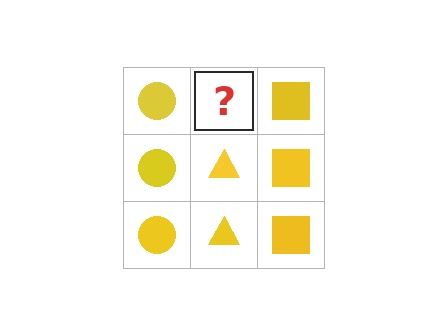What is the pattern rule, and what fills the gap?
The rule is that each column has a consistent shape. The gap should be filled with a yellow triangle.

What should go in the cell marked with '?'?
The missing cell should contain a yellow triangle.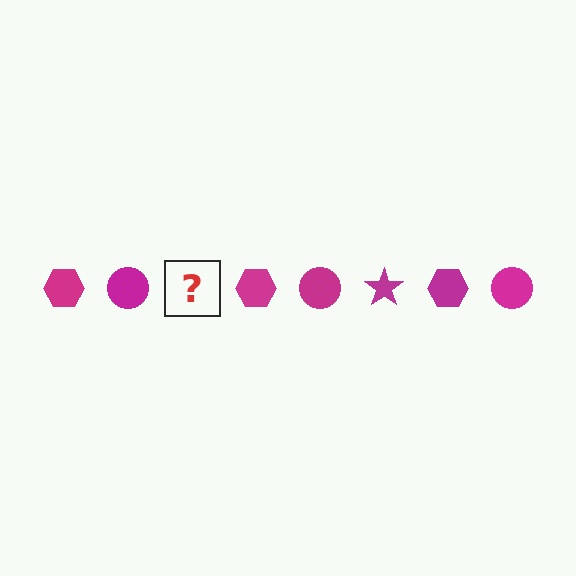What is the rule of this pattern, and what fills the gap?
The rule is that the pattern cycles through hexagon, circle, star shapes in magenta. The gap should be filled with a magenta star.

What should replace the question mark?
The question mark should be replaced with a magenta star.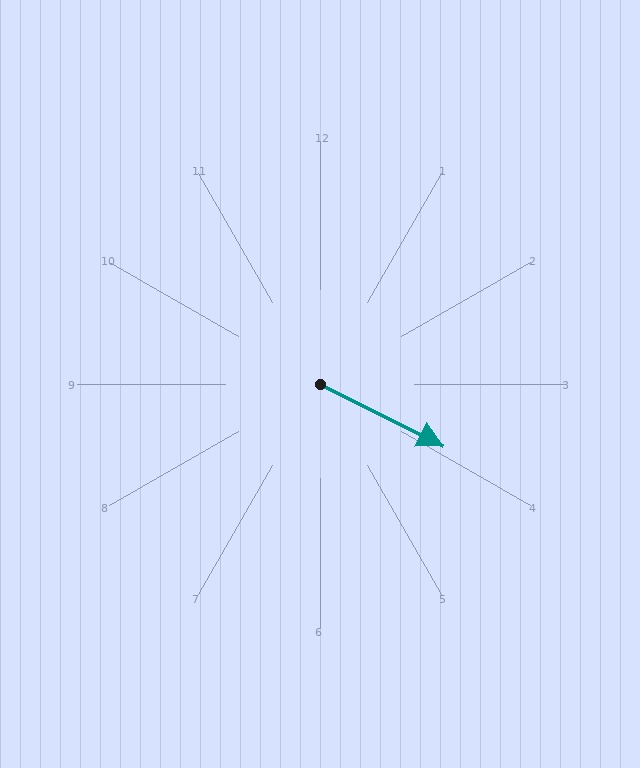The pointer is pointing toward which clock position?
Roughly 4 o'clock.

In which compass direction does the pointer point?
Southeast.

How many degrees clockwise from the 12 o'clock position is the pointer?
Approximately 117 degrees.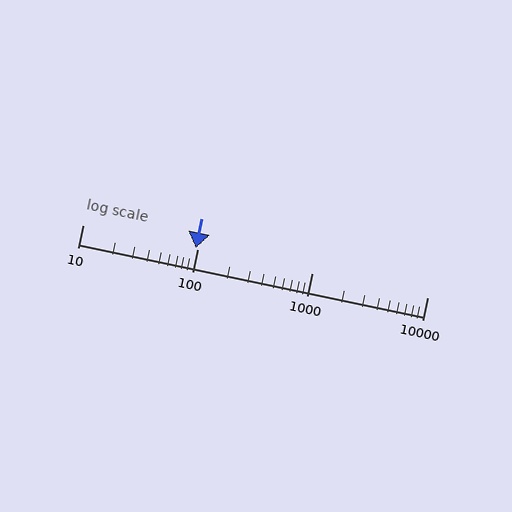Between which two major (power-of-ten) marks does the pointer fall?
The pointer is between 10 and 100.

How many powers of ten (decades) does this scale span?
The scale spans 3 decades, from 10 to 10000.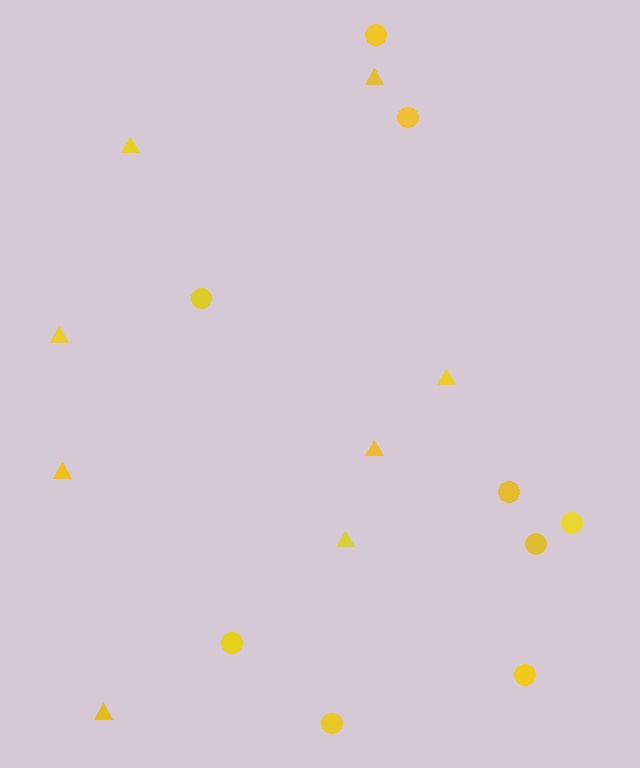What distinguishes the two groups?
There are 2 groups: one group of triangles (8) and one group of circles (9).